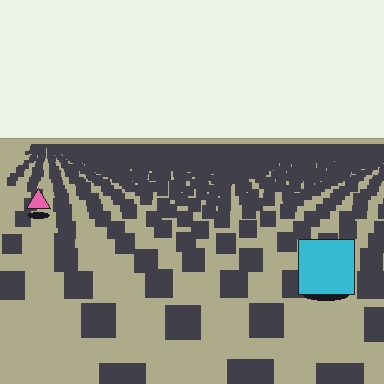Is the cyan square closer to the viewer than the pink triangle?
Yes. The cyan square is closer — you can tell from the texture gradient: the ground texture is coarser near it.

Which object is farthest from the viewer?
The pink triangle is farthest from the viewer. It appears smaller and the ground texture around it is denser.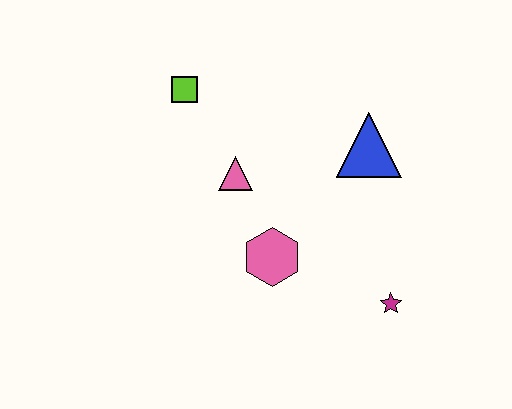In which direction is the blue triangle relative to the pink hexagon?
The blue triangle is above the pink hexagon.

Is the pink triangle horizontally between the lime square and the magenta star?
Yes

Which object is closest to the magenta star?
The pink hexagon is closest to the magenta star.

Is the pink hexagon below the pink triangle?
Yes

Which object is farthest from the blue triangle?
The lime square is farthest from the blue triangle.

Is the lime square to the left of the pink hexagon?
Yes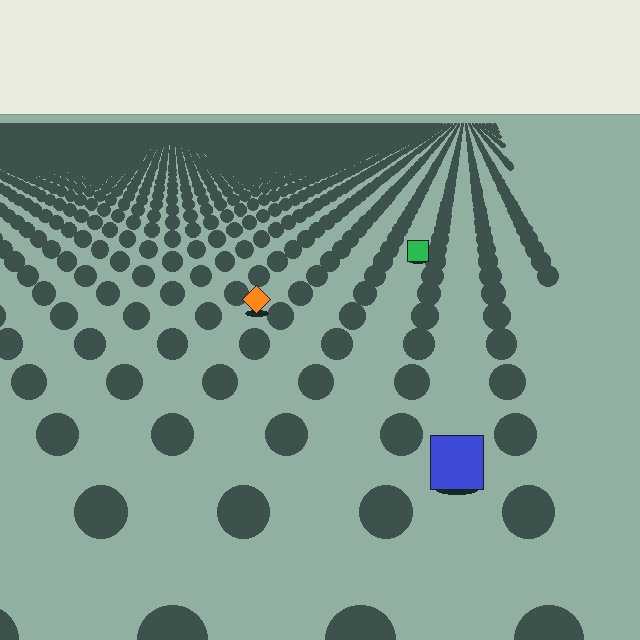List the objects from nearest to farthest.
From nearest to farthest: the blue square, the orange diamond, the green square.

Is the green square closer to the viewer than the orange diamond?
No. The orange diamond is closer — you can tell from the texture gradient: the ground texture is coarser near it.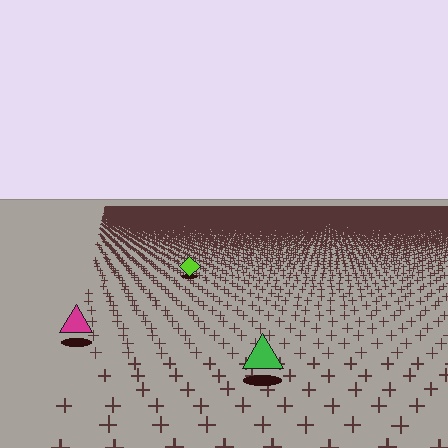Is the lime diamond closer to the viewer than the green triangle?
No. The green triangle is closer — you can tell from the texture gradient: the ground texture is coarser near it.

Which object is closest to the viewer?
The green triangle is closest. The texture marks near it are larger and more spread out.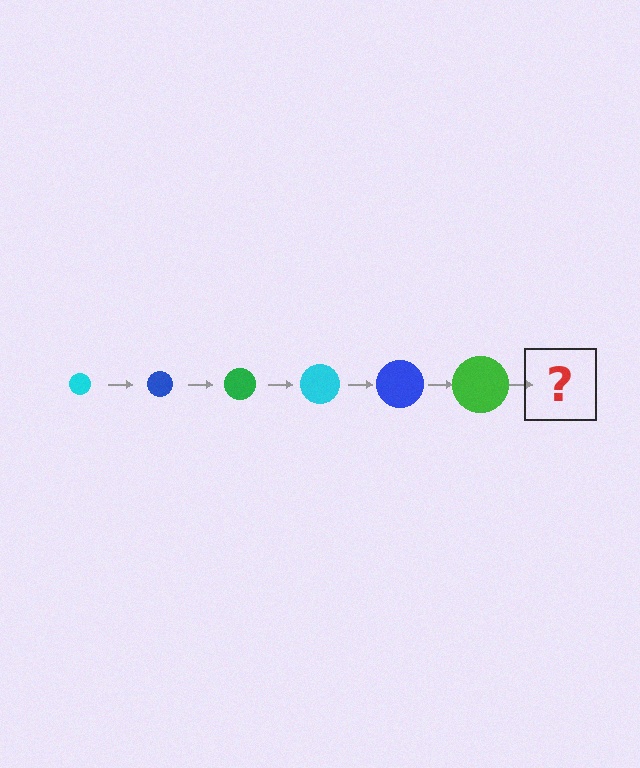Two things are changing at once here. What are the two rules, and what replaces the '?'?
The two rules are that the circle grows larger each step and the color cycles through cyan, blue, and green. The '?' should be a cyan circle, larger than the previous one.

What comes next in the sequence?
The next element should be a cyan circle, larger than the previous one.